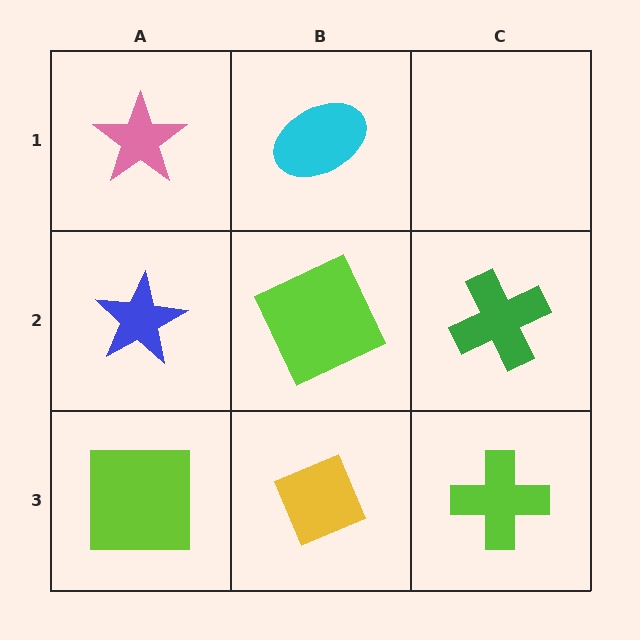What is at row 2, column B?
A lime square.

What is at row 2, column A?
A blue star.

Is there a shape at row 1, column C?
No, that cell is empty.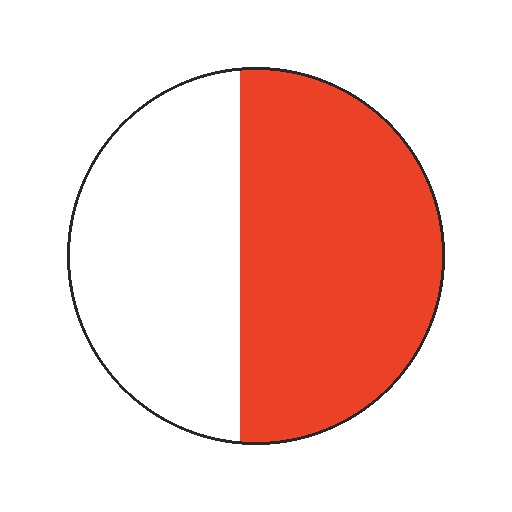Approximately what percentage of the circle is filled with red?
Approximately 55%.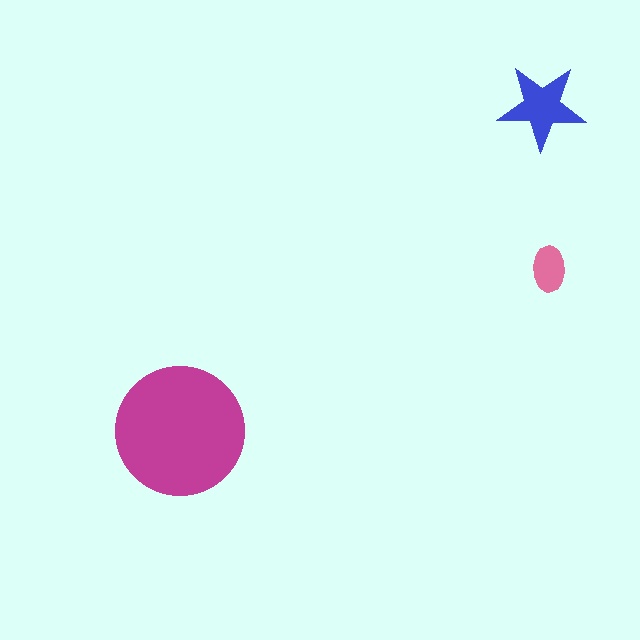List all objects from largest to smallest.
The magenta circle, the blue star, the pink ellipse.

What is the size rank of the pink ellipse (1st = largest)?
3rd.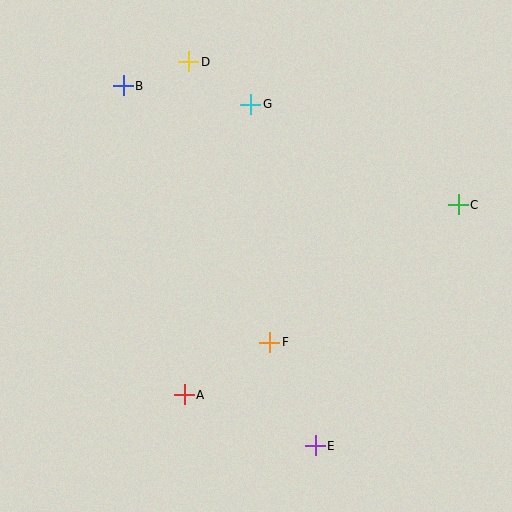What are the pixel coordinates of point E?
Point E is at (315, 446).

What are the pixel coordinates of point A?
Point A is at (184, 395).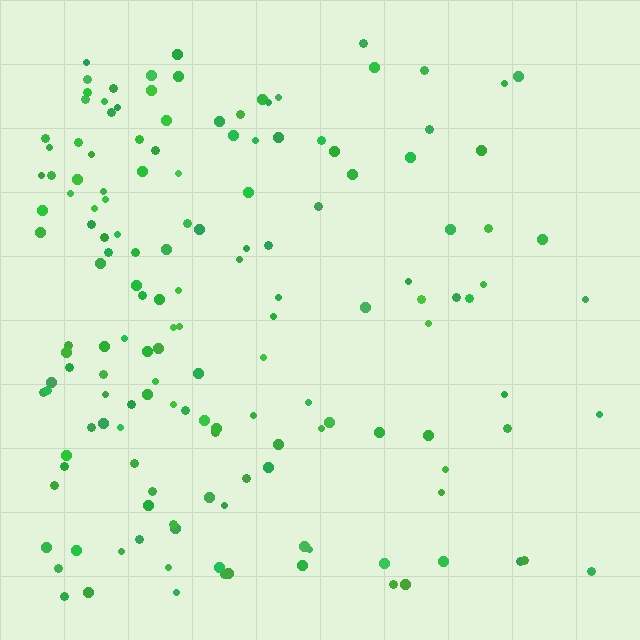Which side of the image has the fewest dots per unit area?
The right.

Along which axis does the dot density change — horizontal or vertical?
Horizontal.